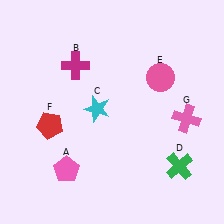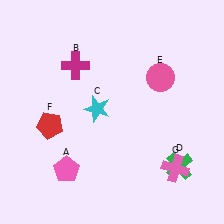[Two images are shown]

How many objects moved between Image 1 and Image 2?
1 object moved between the two images.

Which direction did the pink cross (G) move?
The pink cross (G) moved down.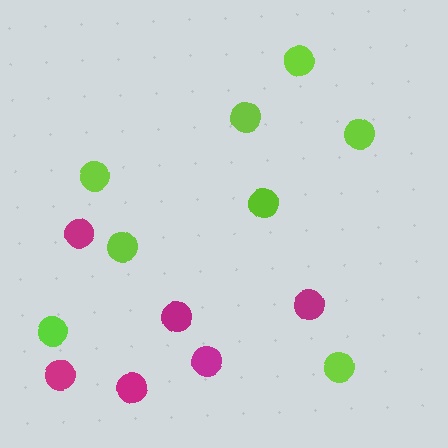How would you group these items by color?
There are 2 groups: one group of magenta circles (6) and one group of lime circles (8).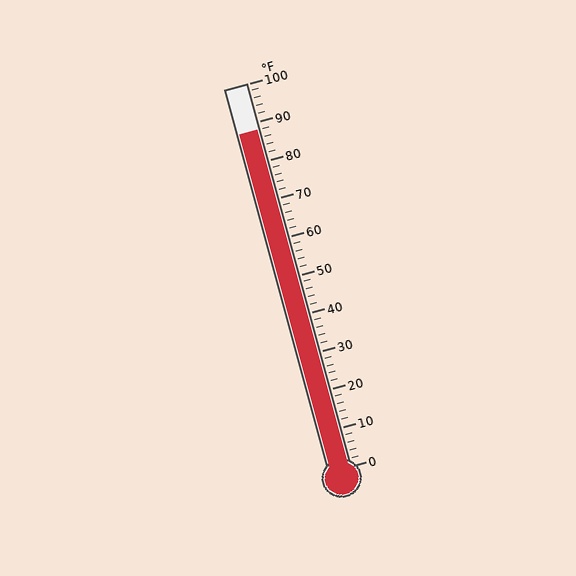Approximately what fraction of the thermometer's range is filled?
The thermometer is filled to approximately 90% of its range.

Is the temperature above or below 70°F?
The temperature is above 70°F.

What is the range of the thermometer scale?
The thermometer scale ranges from 0°F to 100°F.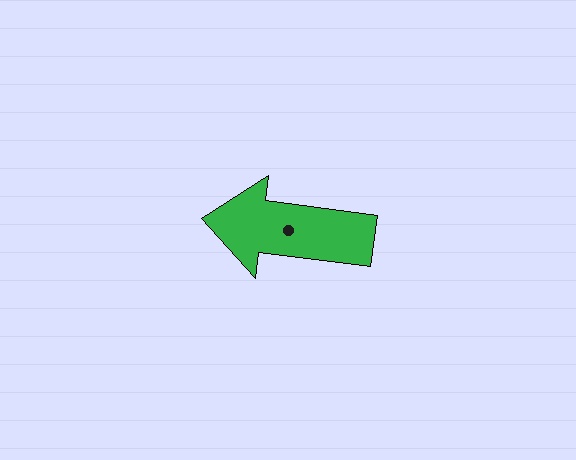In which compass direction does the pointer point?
West.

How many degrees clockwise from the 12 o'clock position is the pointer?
Approximately 277 degrees.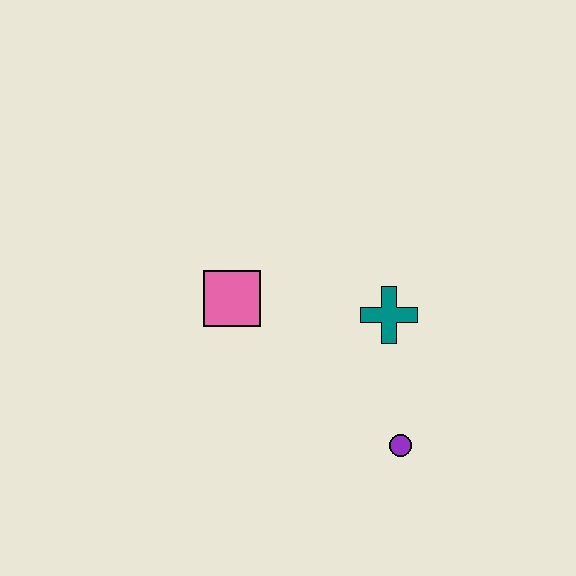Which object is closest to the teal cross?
The purple circle is closest to the teal cross.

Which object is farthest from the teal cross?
The pink square is farthest from the teal cross.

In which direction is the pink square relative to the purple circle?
The pink square is to the left of the purple circle.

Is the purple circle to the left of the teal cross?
No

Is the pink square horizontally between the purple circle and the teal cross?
No